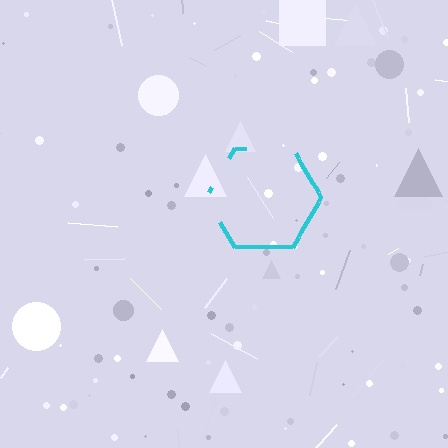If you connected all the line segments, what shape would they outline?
They would outline a hexagon.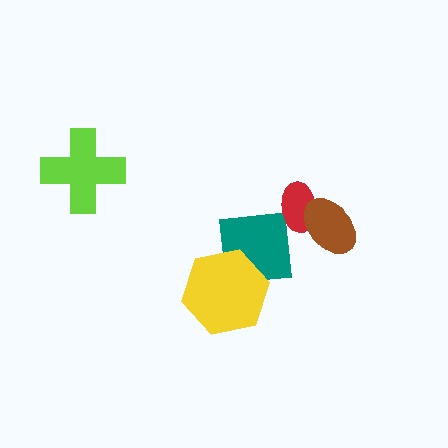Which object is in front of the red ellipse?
The brown ellipse is in front of the red ellipse.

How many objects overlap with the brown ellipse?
1 object overlaps with the brown ellipse.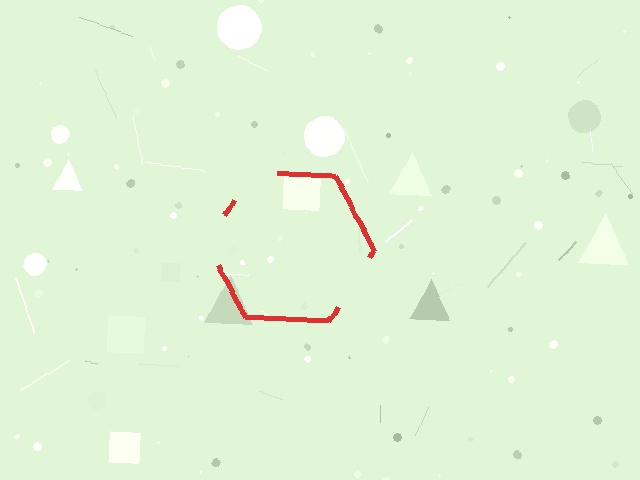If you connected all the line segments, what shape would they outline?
They would outline a hexagon.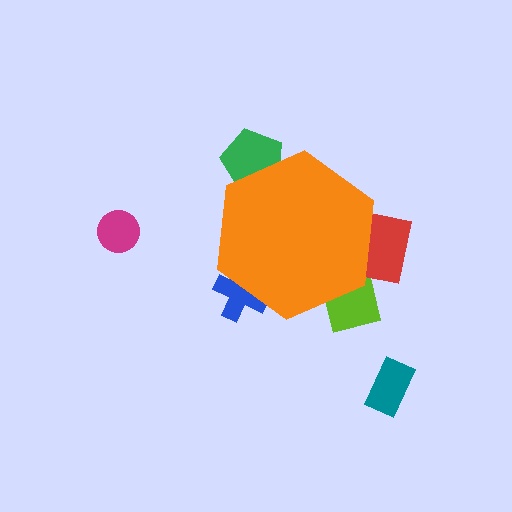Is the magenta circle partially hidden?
No, the magenta circle is fully visible.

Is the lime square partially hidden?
Yes, the lime square is partially hidden behind the orange hexagon.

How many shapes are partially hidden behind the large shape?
4 shapes are partially hidden.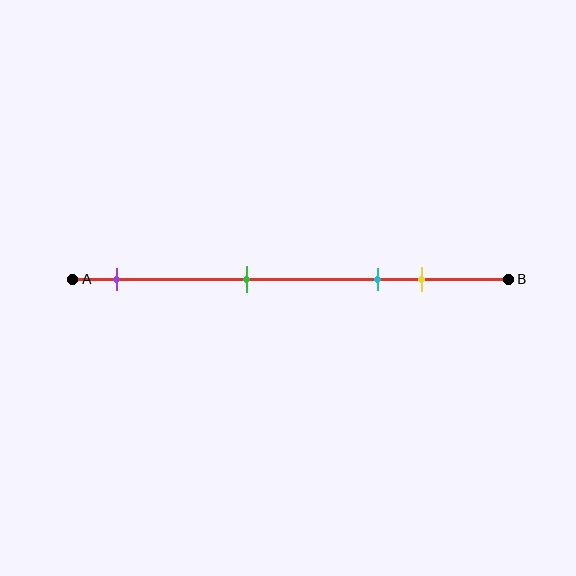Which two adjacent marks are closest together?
The cyan and yellow marks are the closest adjacent pair.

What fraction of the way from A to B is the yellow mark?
The yellow mark is approximately 80% (0.8) of the way from A to B.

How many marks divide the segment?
There are 4 marks dividing the segment.